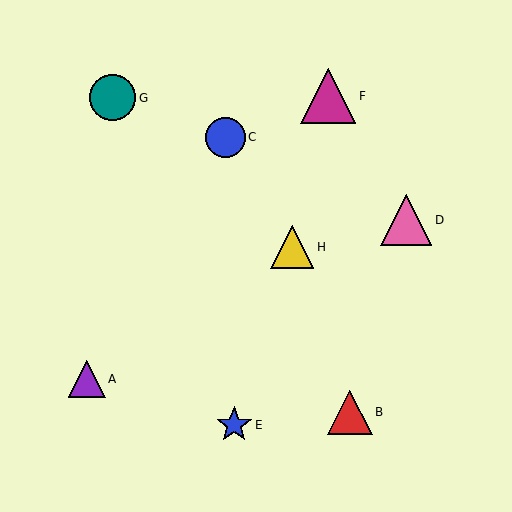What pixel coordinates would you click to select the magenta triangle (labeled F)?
Click at (328, 96) to select the magenta triangle F.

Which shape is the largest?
The magenta triangle (labeled F) is the largest.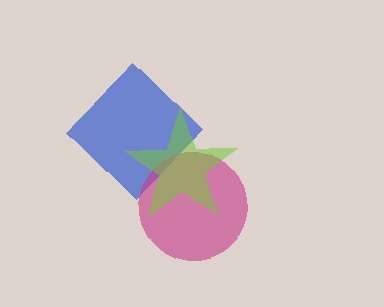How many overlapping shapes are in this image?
There are 3 overlapping shapes in the image.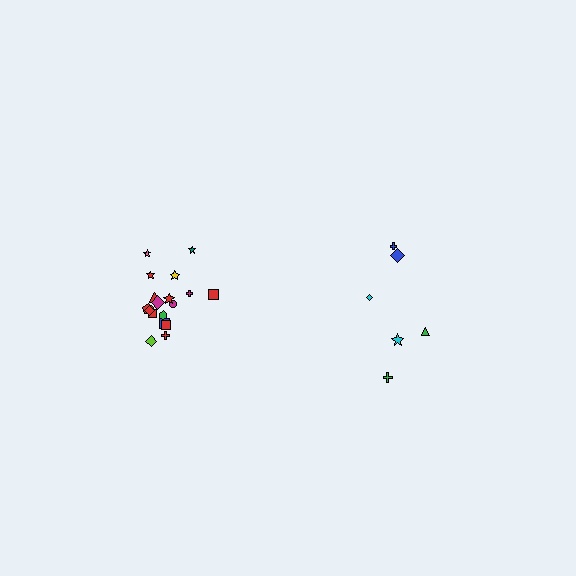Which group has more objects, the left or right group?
The left group.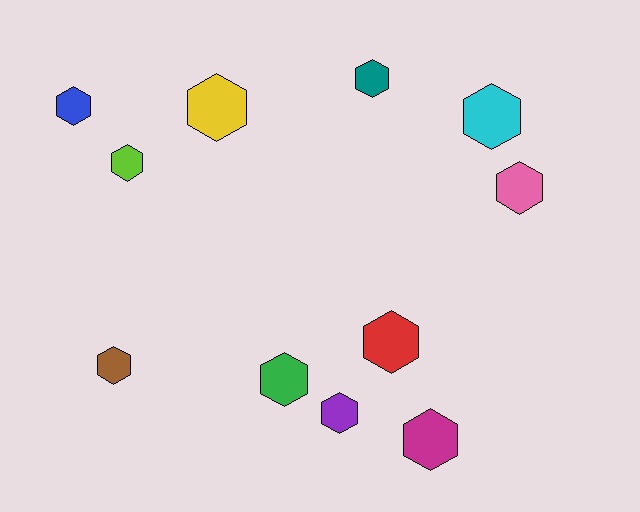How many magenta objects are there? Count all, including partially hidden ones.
There is 1 magenta object.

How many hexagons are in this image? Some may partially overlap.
There are 11 hexagons.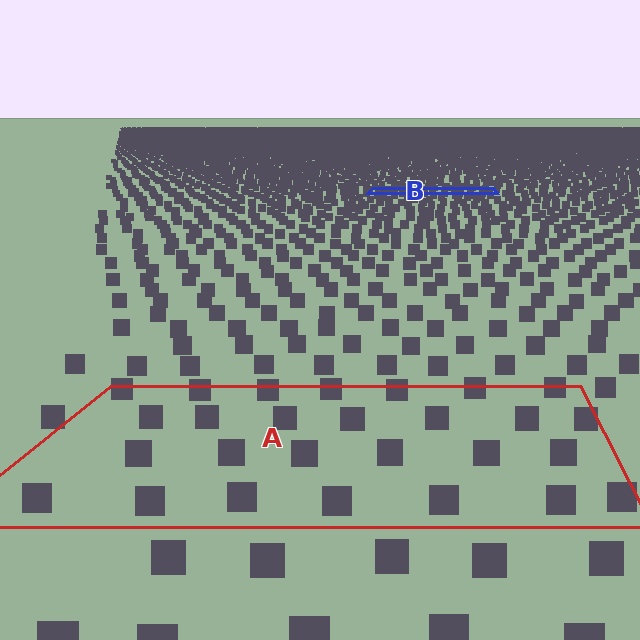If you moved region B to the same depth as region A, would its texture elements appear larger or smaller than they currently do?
They would appear larger. At a closer depth, the same texture elements are projected at a bigger on-screen size.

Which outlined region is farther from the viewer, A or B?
Region B is farther from the viewer — the texture elements inside it appear smaller and more densely packed.